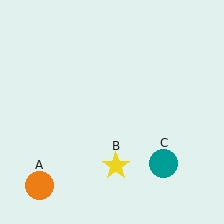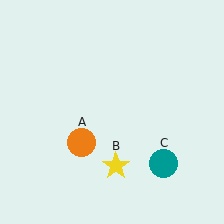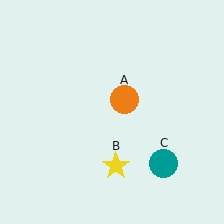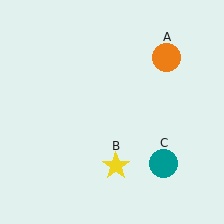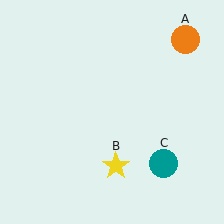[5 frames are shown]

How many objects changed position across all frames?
1 object changed position: orange circle (object A).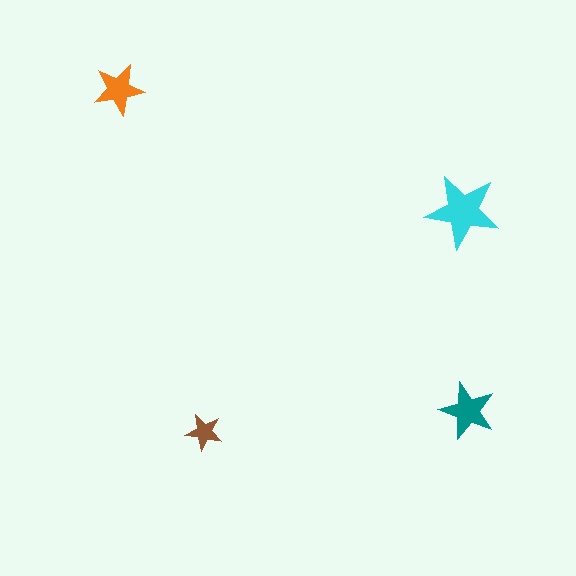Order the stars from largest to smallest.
the cyan one, the teal one, the orange one, the brown one.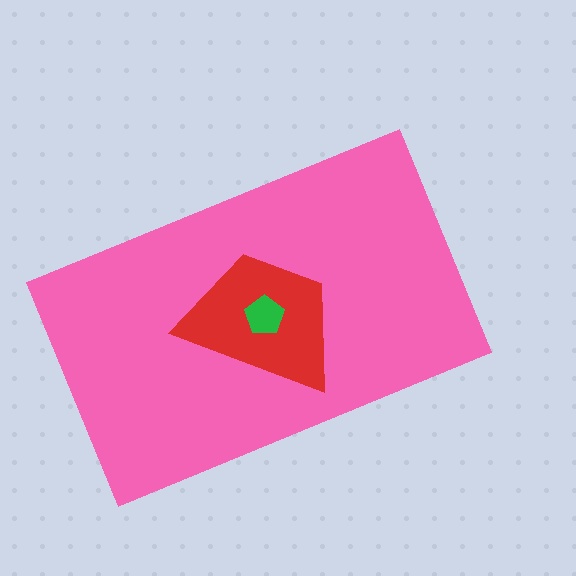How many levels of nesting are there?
3.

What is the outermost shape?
The pink rectangle.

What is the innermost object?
The green pentagon.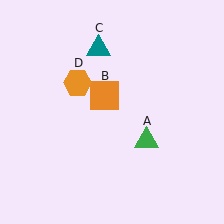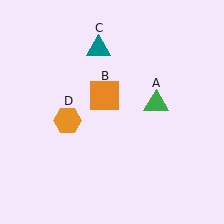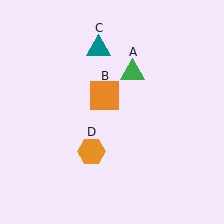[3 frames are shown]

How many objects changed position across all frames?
2 objects changed position: green triangle (object A), orange hexagon (object D).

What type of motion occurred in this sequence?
The green triangle (object A), orange hexagon (object D) rotated counterclockwise around the center of the scene.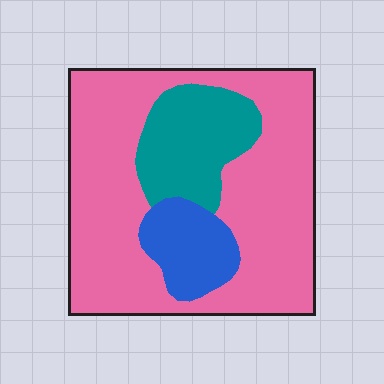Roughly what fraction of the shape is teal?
Teal takes up about one fifth (1/5) of the shape.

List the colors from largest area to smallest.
From largest to smallest: pink, teal, blue.